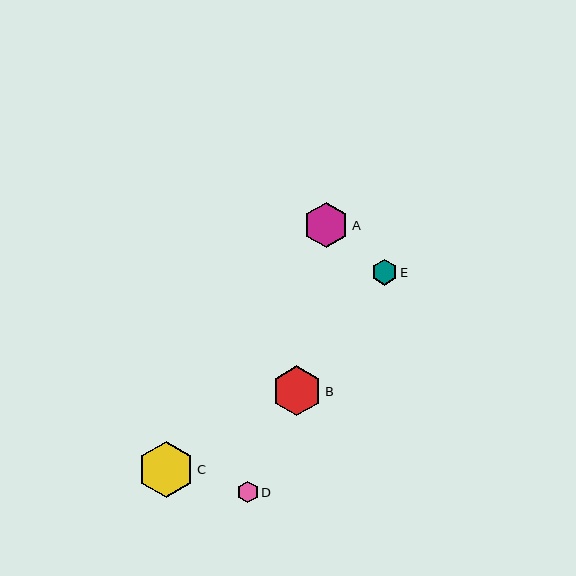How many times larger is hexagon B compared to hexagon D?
Hexagon B is approximately 2.4 times the size of hexagon D.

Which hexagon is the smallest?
Hexagon D is the smallest with a size of approximately 21 pixels.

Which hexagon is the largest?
Hexagon C is the largest with a size of approximately 56 pixels.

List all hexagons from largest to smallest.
From largest to smallest: C, B, A, E, D.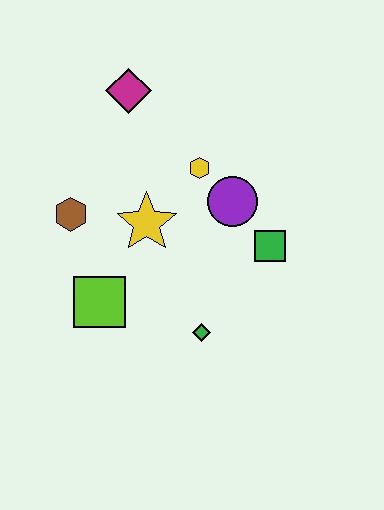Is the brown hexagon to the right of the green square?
No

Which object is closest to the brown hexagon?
The yellow star is closest to the brown hexagon.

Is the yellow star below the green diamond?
No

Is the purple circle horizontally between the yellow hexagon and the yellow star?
No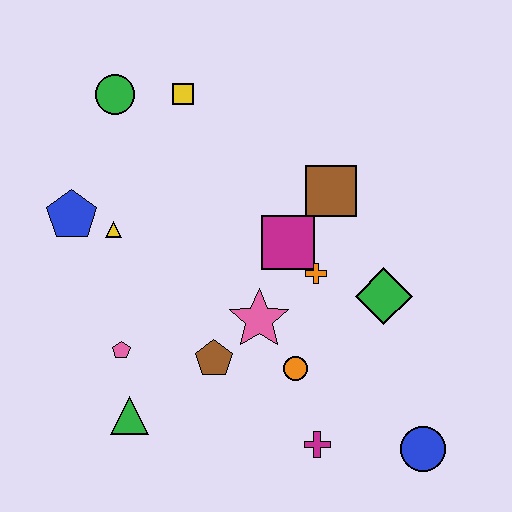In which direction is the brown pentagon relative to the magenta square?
The brown pentagon is below the magenta square.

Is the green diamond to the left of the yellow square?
No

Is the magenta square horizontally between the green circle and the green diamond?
Yes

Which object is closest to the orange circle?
The pink star is closest to the orange circle.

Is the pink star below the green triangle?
No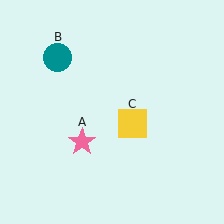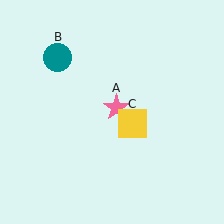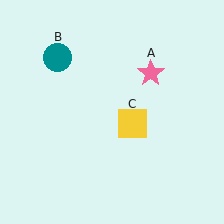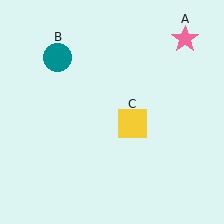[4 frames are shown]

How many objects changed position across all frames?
1 object changed position: pink star (object A).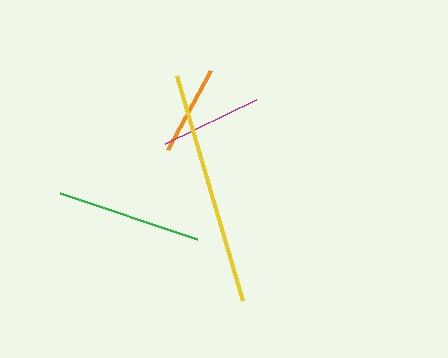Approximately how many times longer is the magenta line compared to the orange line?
The magenta line is approximately 1.1 times the length of the orange line.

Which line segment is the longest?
The yellow line is the longest at approximately 235 pixels.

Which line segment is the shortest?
The orange line is the shortest at approximately 90 pixels.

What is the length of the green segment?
The green segment is approximately 144 pixels long.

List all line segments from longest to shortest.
From longest to shortest: yellow, green, magenta, orange.